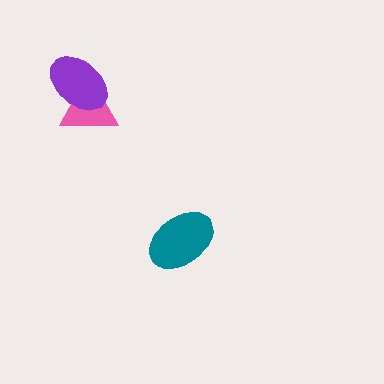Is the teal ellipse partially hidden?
No, no other shape covers it.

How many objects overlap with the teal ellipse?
0 objects overlap with the teal ellipse.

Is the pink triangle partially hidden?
Yes, it is partially covered by another shape.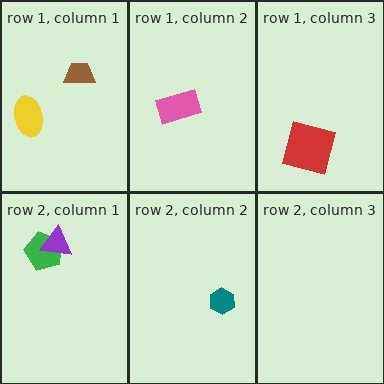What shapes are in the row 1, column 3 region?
The red square.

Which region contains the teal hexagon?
The row 2, column 2 region.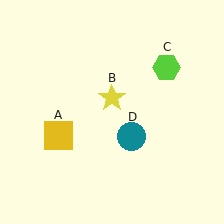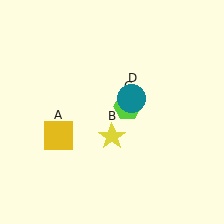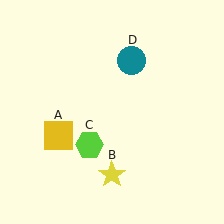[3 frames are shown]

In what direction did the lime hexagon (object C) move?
The lime hexagon (object C) moved down and to the left.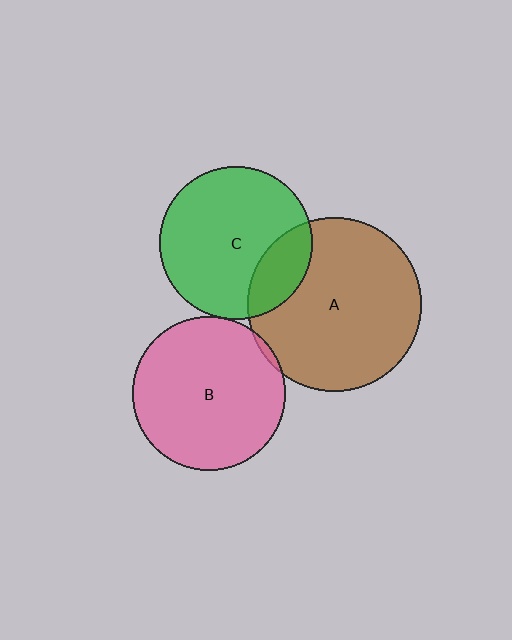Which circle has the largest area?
Circle A (brown).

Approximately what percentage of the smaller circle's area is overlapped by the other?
Approximately 5%.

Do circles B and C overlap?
Yes.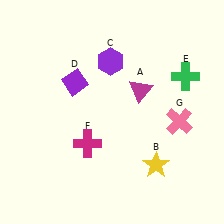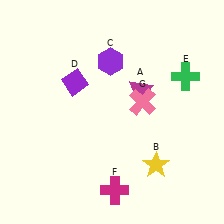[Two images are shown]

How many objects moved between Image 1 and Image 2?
2 objects moved between the two images.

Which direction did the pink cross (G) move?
The pink cross (G) moved left.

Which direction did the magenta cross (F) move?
The magenta cross (F) moved down.